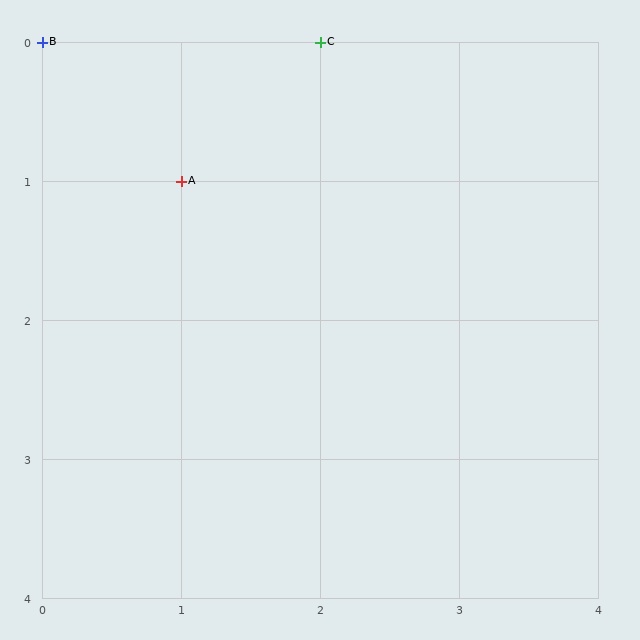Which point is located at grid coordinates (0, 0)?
Point B is at (0, 0).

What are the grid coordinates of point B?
Point B is at grid coordinates (0, 0).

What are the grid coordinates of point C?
Point C is at grid coordinates (2, 0).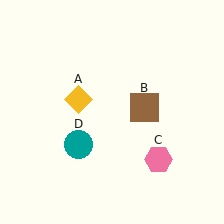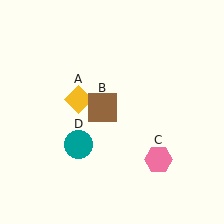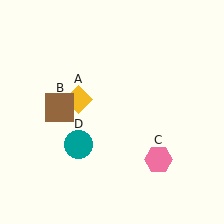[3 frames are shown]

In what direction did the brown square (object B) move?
The brown square (object B) moved left.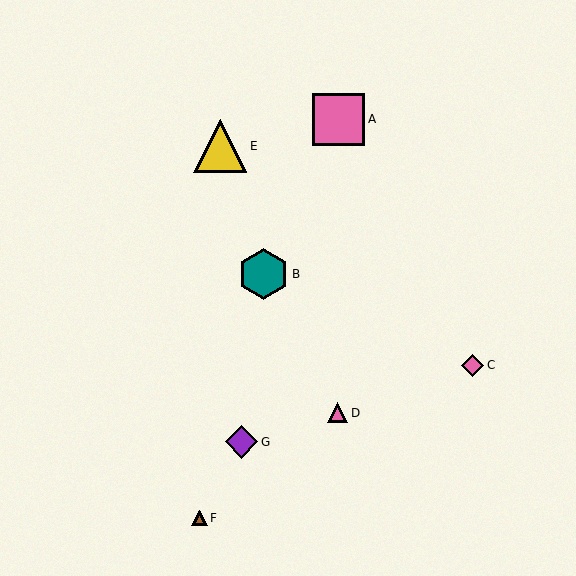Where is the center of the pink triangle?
The center of the pink triangle is at (338, 413).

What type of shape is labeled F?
Shape F is a brown triangle.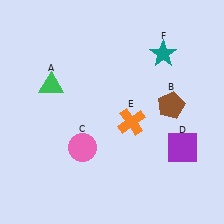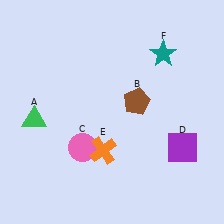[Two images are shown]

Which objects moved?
The objects that moved are: the green triangle (A), the brown pentagon (B), the orange cross (E).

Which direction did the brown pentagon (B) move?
The brown pentagon (B) moved left.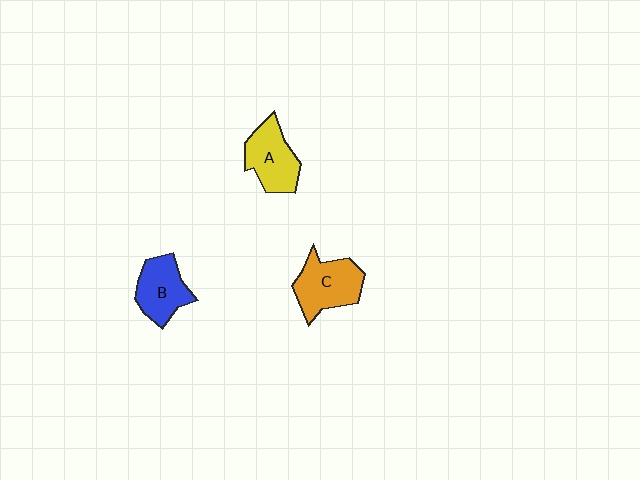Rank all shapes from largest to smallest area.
From largest to smallest: C (orange), A (yellow), B (blue).